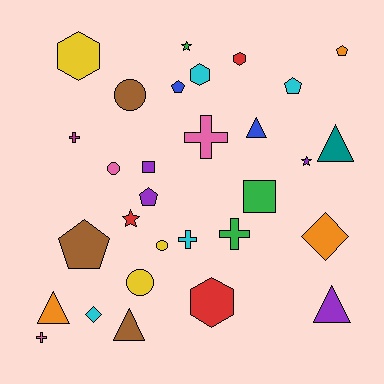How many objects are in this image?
There are 30 objects.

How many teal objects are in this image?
There is 1 teal object.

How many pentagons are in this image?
There are 5 pentagons.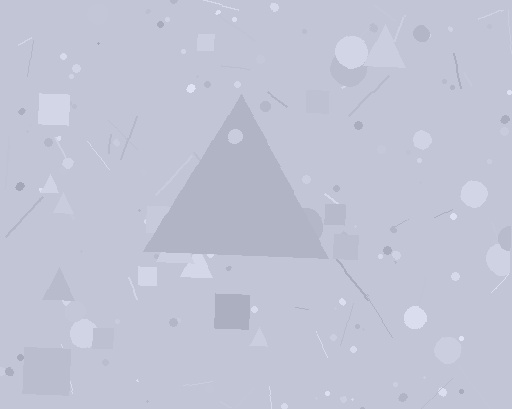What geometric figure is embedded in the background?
A triangle is embedded in the background.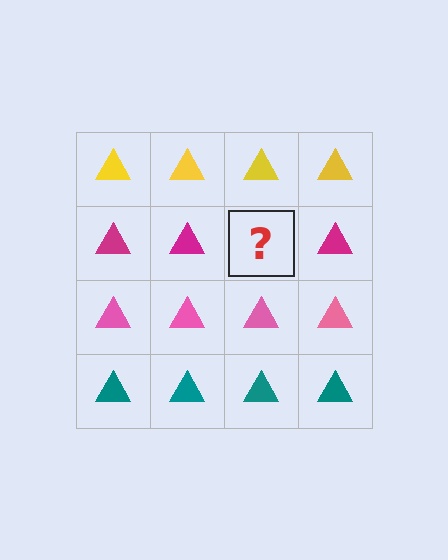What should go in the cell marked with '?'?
The missing cell should contain a magenta triangle.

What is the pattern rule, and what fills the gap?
The rule is that each row has a consistent color. The gap should be filled with a magenta triangle.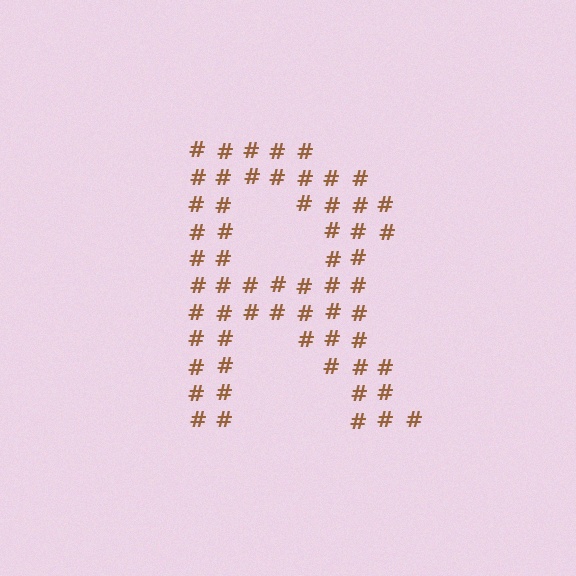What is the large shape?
The large shape is the letter R.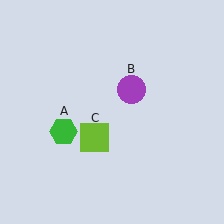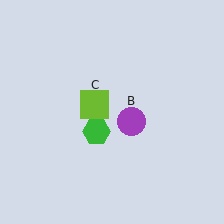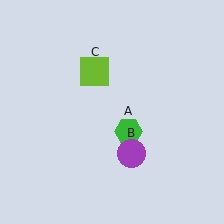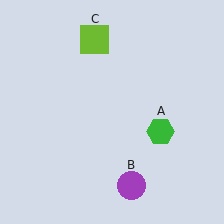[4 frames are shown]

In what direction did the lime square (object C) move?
The lime square (object C) moved up.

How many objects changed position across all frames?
3 objects changed position: green hexagon (object A), purple circle (object B), lime square (object C).